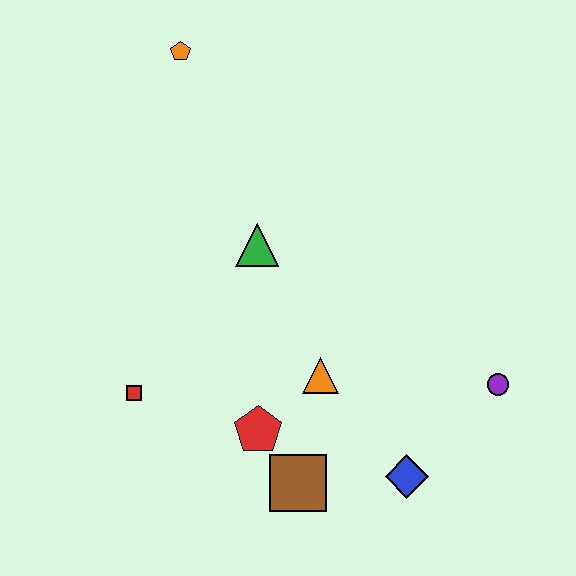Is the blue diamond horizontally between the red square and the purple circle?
Yes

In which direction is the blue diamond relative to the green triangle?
The blue diamond is below the green triangle.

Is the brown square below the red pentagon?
Yes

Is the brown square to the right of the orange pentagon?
Yes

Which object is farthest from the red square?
The purple circle is farthest from the red square.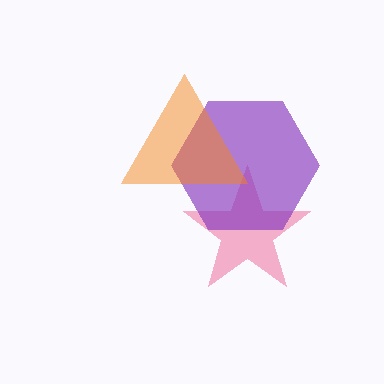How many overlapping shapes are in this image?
There are 3 overlapping shapes in the image.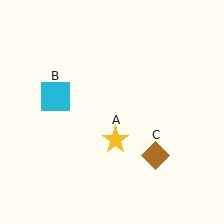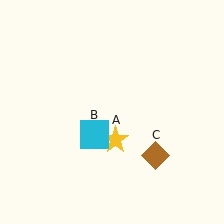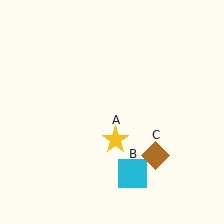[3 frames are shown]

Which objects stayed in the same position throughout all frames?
Yellow star (object A) and brown diamond (object C) remained stationary.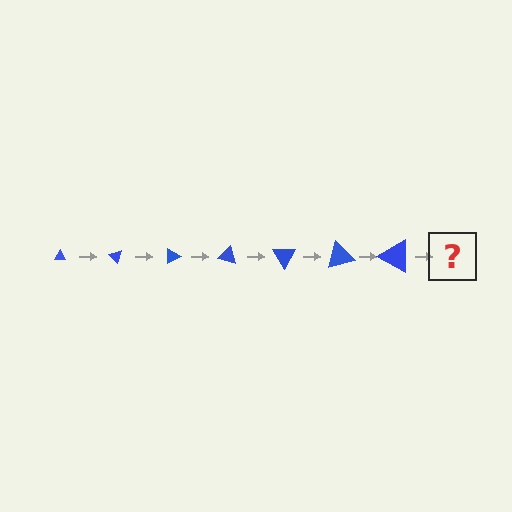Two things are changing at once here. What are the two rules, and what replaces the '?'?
The two rules are that the triangle grows larger each step and it rotates 45 degrees each step. The '?' should be a triangle, larger than the previous one and rotated 315 degrees from the start.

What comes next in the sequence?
The next element should be a triangle, larger than the previous one and rotated 315 degrees from the start.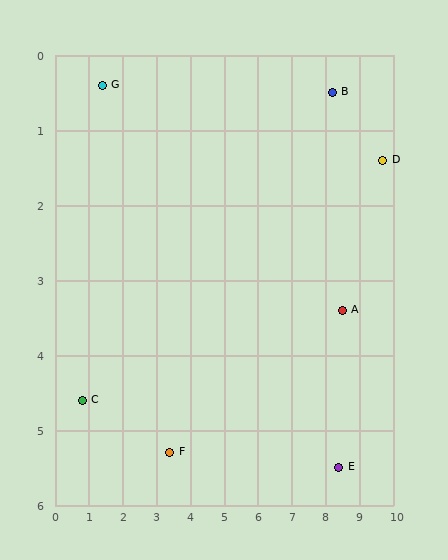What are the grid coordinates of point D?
Point D is at approximately (9.7, 1.4).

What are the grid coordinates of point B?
Point B is at approximately (8.2, 0.5).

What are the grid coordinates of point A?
Point A is at approximately (8.5, 3.4).